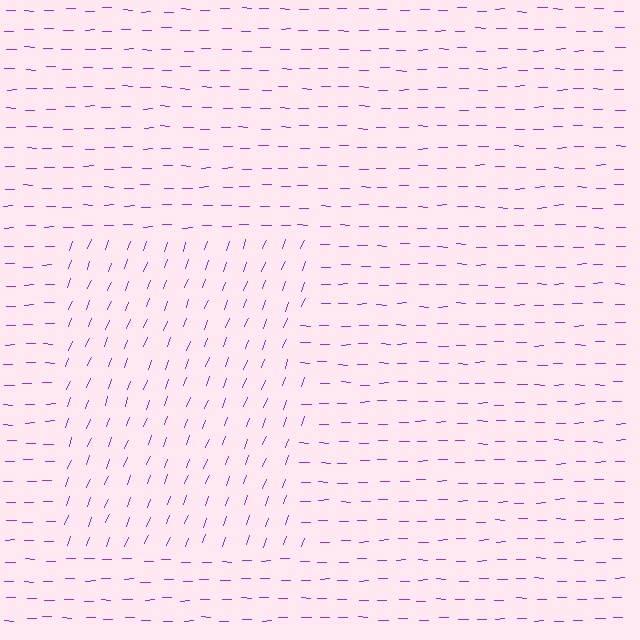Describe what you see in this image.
The image is filled with small purple line segments. A rectangle region in the image has lines oriented differently from the surrounding lines, creating a visible texture boundary.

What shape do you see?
I see a rectangle.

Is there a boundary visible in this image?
Yes, there is a texture boundary formed by a change in line orientation.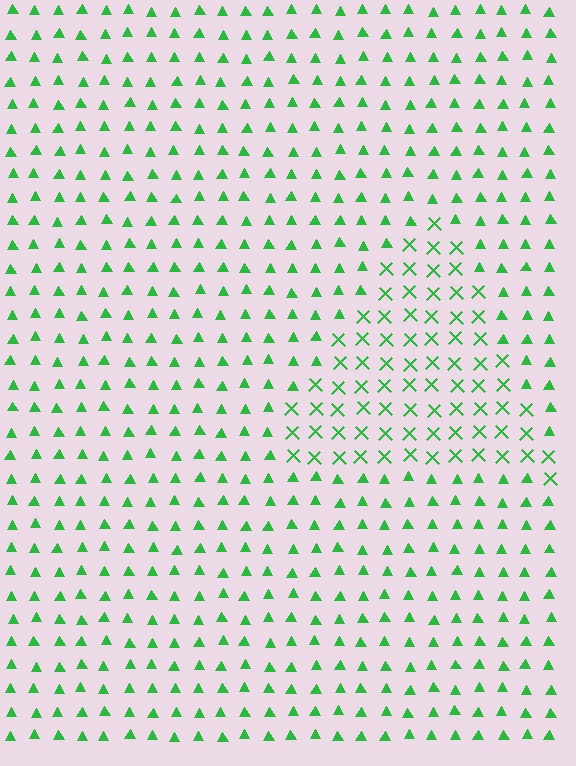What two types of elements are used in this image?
The image uses X marks inside the triangle region and triangles outside it.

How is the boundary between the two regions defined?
The boundary is defined by a change in element shape: X marks inside vs. triangles outside. All elements share the same color and spacing.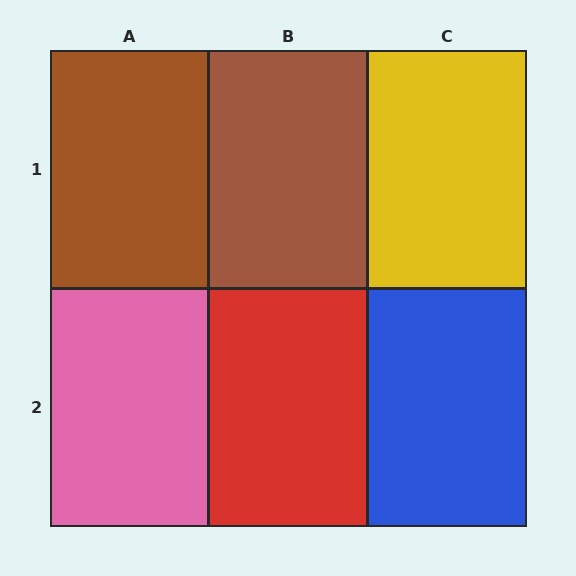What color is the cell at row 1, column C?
Yellow.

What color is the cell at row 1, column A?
Brown.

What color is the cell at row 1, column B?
Brown.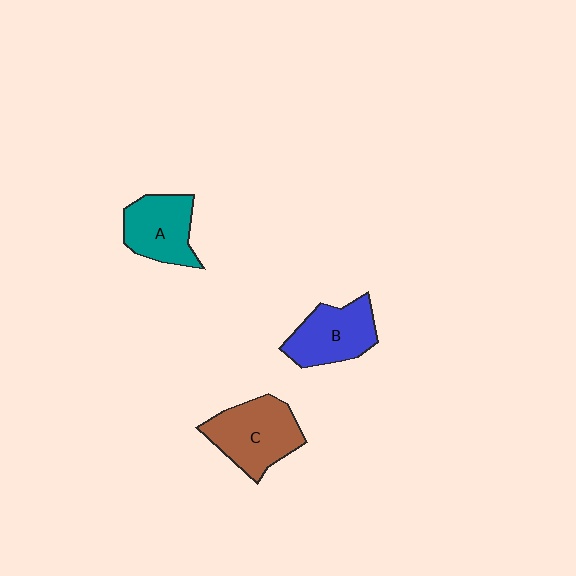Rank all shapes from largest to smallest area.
From largest to smallest: C (brown), B (blue), A (teal).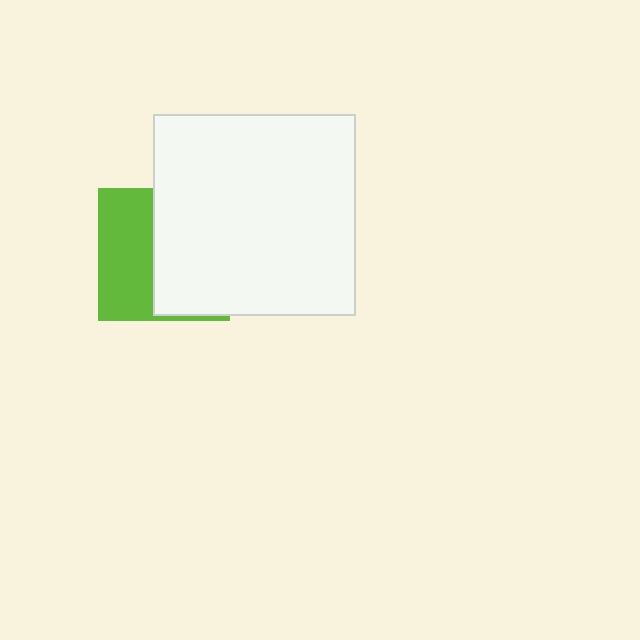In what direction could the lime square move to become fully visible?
The lime square could move left. That would shift it out from behind the white square entirely.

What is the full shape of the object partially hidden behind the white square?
The partially hidden object is a lime square.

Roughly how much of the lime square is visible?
About half of it is visible (roughly 45%).